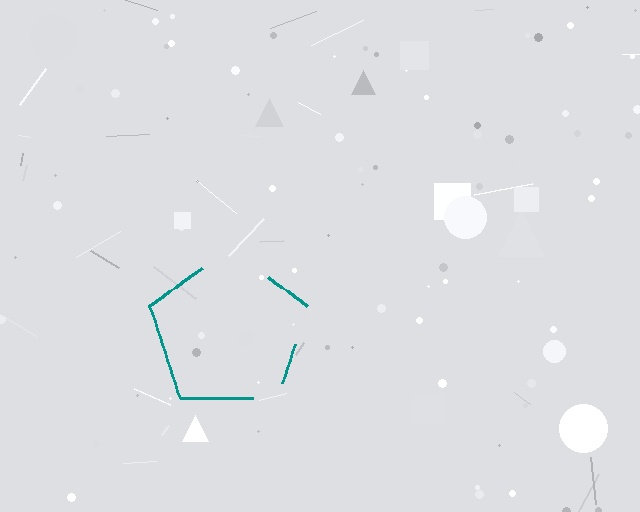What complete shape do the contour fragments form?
The contour fragments form a pentagon.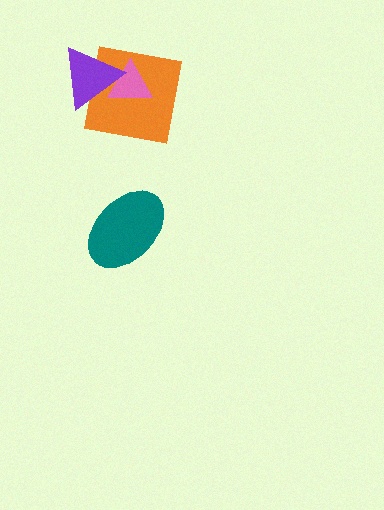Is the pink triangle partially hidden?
Yes, it is partially covered by another shape.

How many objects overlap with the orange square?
2 objects overlap with the orange square.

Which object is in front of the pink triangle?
The purple triangle is in front of the pink triangle.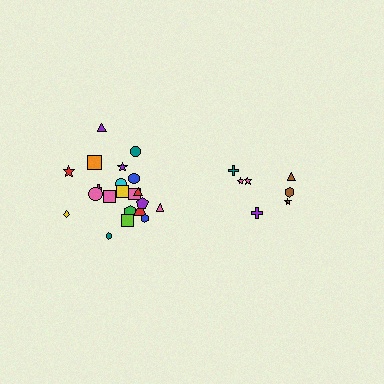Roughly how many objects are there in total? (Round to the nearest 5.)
Roughly 30 objects in total.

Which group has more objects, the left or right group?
The left group.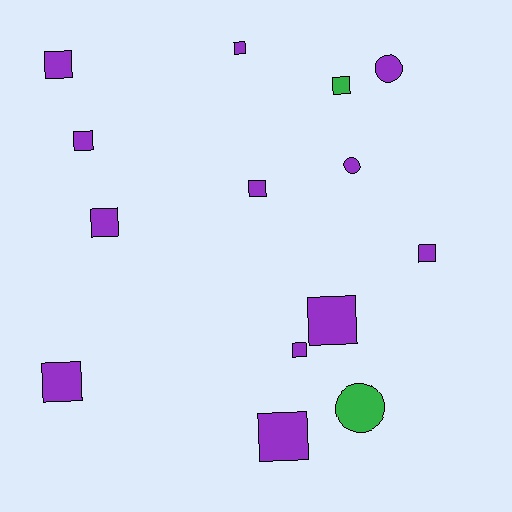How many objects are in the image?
There are 14 objects.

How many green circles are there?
There is 1 green circle.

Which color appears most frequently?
Purple, with 12 objects.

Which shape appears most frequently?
Square, with 11 objects.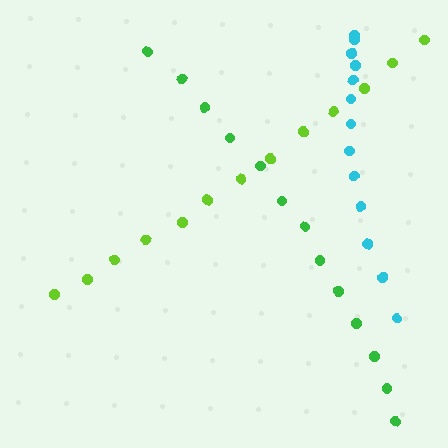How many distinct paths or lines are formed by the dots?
There are 3 distinct paths.